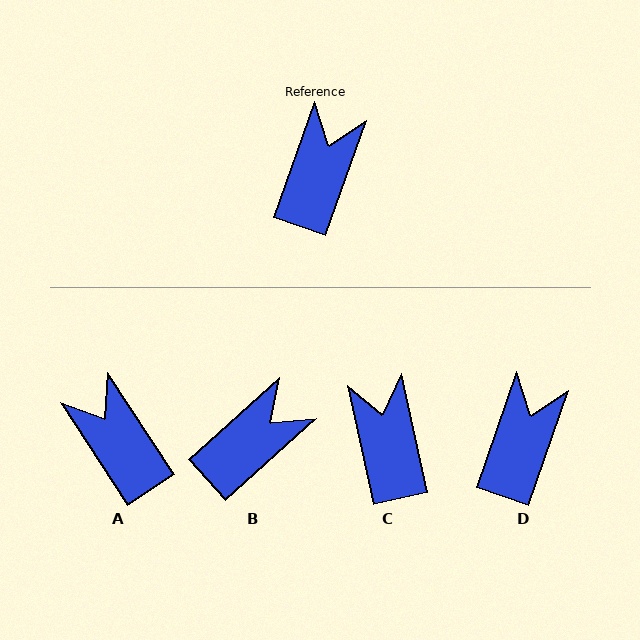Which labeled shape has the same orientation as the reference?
D.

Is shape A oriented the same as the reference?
No, it is off by about 53 degrees.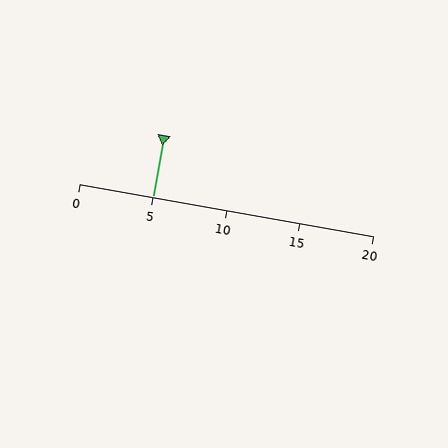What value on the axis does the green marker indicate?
The marker indicates approximately 5.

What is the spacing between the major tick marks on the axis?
The major ticks are spaced 5 apart.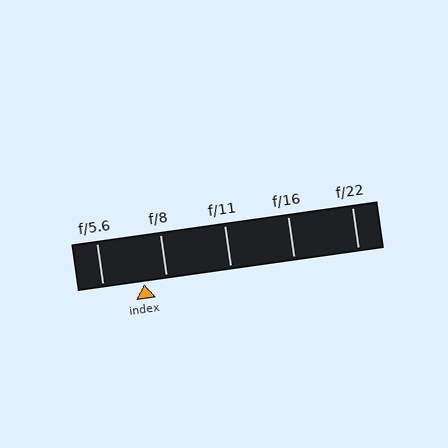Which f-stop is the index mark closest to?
The index mark is closest to f/8.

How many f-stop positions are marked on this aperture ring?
There are 5 f-stop positions marked.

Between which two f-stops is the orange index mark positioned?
The index mark is between f/5.6 and f/8.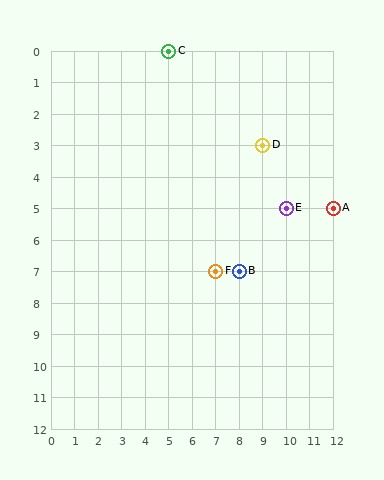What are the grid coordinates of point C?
Point C is at grid coordinates (5, 0).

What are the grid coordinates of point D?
Point D is at grid coordinates (9, 3).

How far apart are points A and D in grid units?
Points A and D are 3 columns and 2 rows apart (about 3.6 grid units diagonally).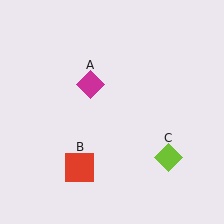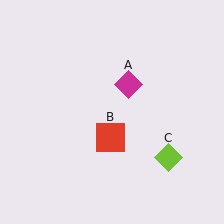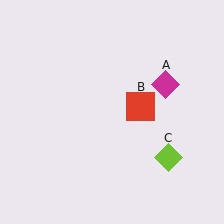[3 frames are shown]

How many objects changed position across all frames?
2 objects changed position: magenta diamond (object A), red square (object B).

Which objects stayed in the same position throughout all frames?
Lime diamond (object C) remained stationary.